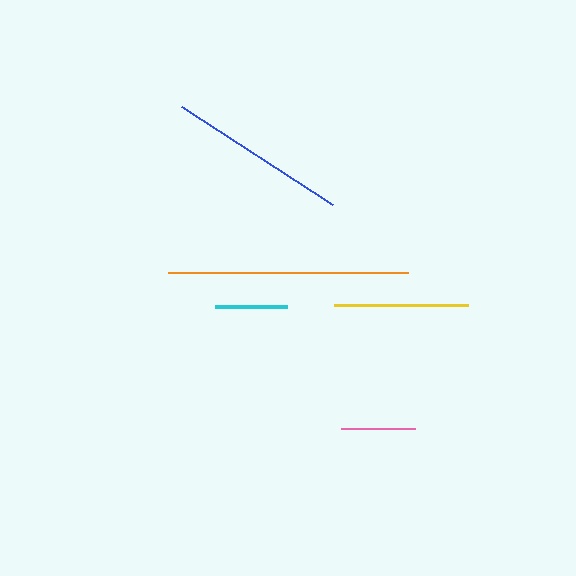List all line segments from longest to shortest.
From longest to shortest: orange, blue, yellow, pink, cyan.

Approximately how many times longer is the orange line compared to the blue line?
The orange line is approximately 1.3 times the length of the blue line.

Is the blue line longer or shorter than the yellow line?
The blue line is longer than the yellow line.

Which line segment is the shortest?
The cyan line is the shortest at approximately 72 pixels.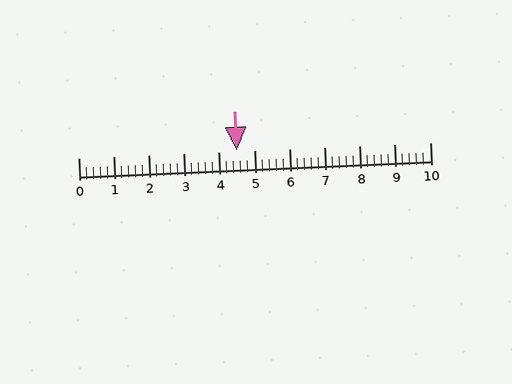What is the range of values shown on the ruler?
The ruler shows values from 0 to 10.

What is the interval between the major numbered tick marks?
The major tick marks are spaced 1 units apart.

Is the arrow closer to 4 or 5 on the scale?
The arrow is closer to 5.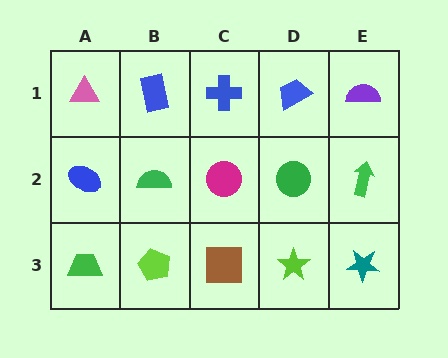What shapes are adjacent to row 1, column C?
A magenta circle (row 2, column C), a blue rectangle (row 1, column B), a blue trapezoid (row 1, column D).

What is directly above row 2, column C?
A blue cross.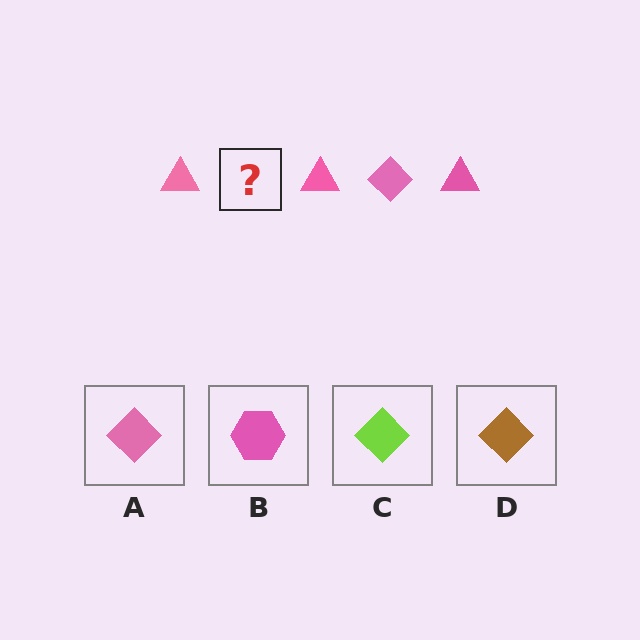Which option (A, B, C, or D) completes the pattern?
A.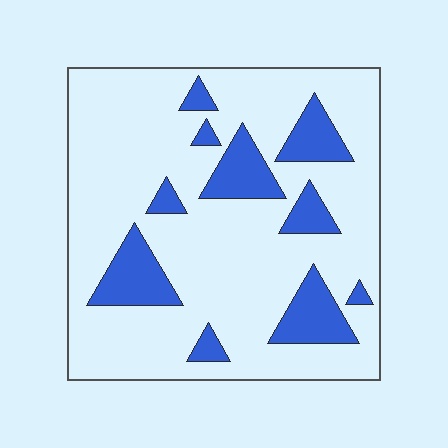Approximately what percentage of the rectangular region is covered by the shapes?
Approximately 20%.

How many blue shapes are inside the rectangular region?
10.